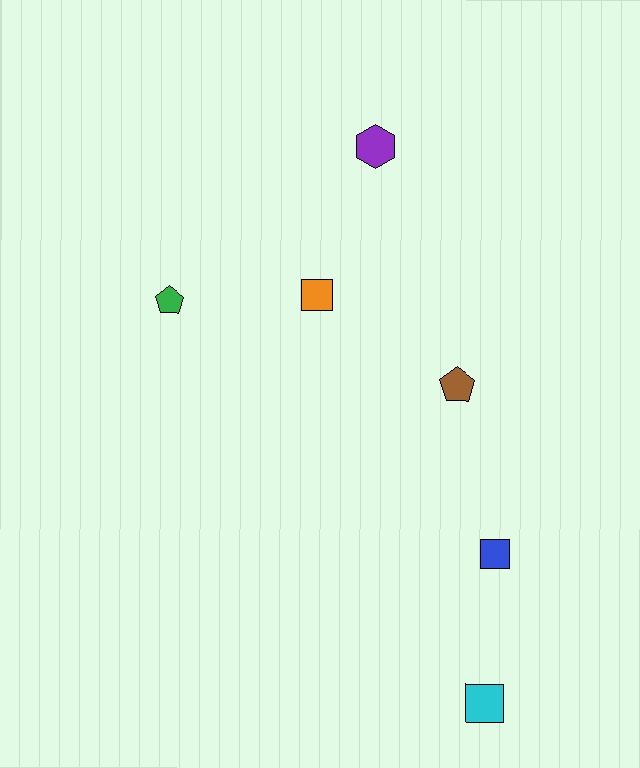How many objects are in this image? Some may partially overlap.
There are 6 objects.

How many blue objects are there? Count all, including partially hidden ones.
There is 1 blue object.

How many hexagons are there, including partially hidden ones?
There is 1 hexagon.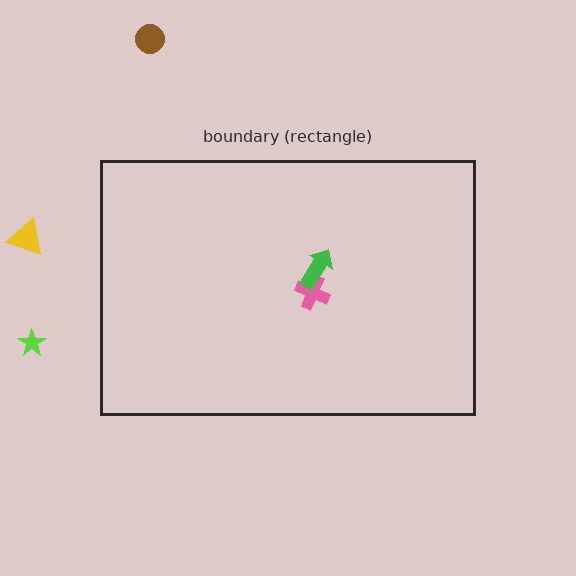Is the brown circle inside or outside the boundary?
Outside.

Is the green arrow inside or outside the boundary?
Inside.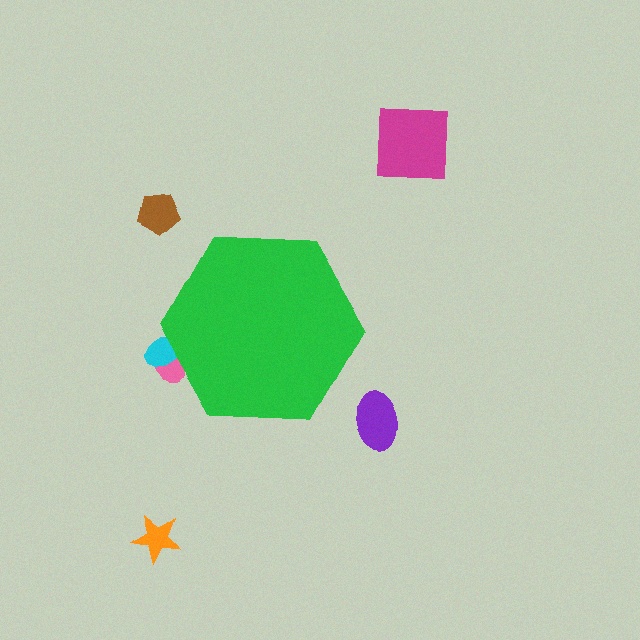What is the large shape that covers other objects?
A green hexagon.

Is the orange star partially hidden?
No, the orange star is fully visible.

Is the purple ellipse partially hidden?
No, the purple ellipse is fully visible.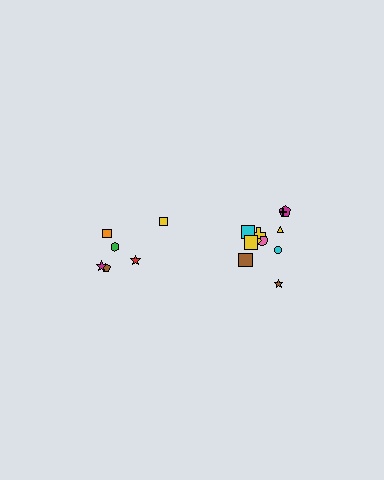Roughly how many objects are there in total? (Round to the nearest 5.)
Roughly 20 objects in total.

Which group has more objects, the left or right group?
The right group.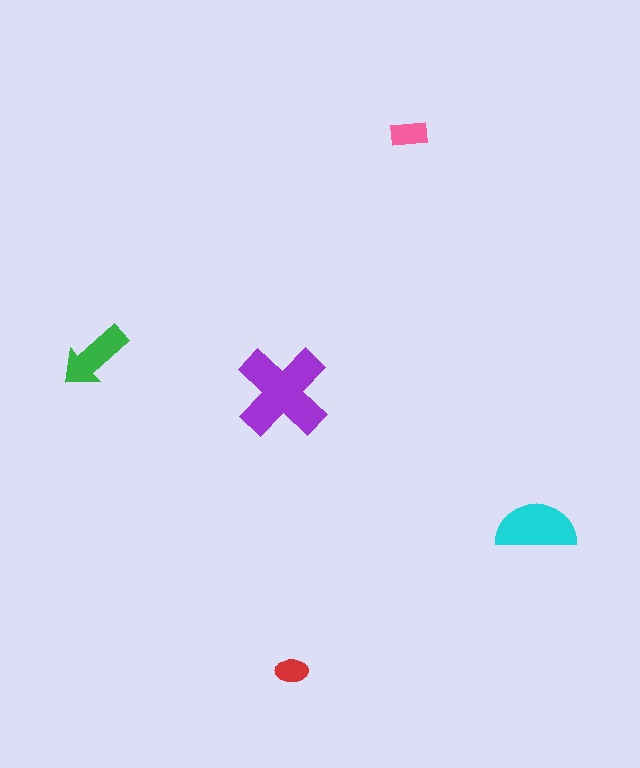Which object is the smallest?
The red ellipse.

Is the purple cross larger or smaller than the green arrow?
Larger.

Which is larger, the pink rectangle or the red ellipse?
The pink rectangle.